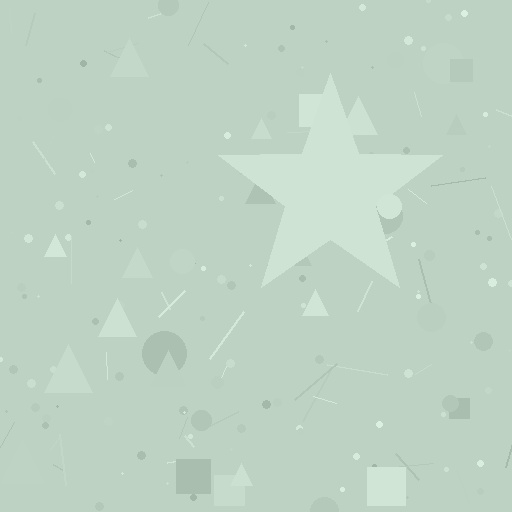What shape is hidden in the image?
A star is hidden in the image.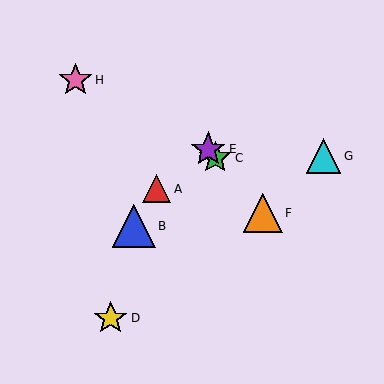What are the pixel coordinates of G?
Object G is at (323, 156).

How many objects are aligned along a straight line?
3 objects (C, E, F) are aligned along a straight line.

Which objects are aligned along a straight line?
Objects C, E, F are aligned along a straight line.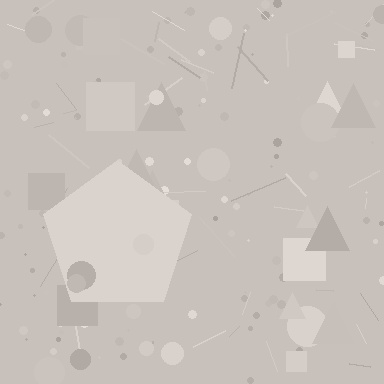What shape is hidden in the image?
A pentagon is hidden in the image.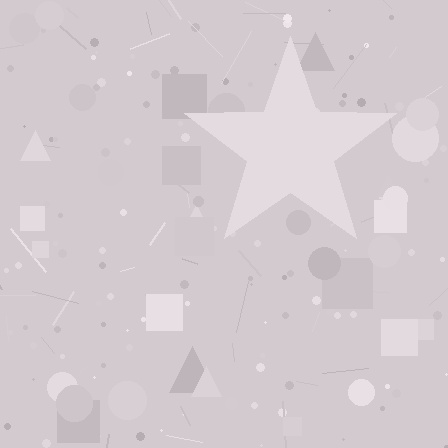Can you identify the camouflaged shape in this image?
The camouflaged shape is a star.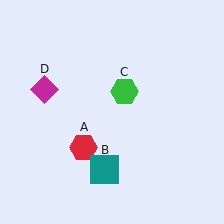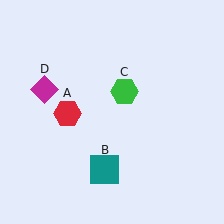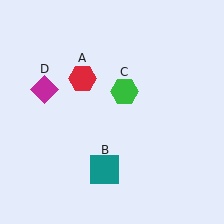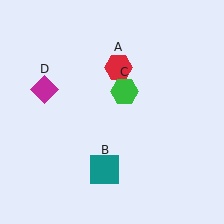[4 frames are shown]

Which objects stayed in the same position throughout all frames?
Teal square (object B) and green hexagon (object C) and magenta diamond (object D) remained stationary.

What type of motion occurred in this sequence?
The red hexagon (object A) rotated clockwise around the center of the scene.